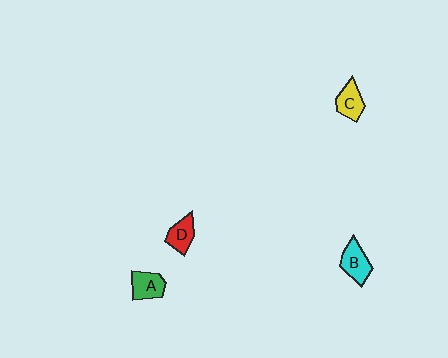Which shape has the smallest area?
Shape D (red).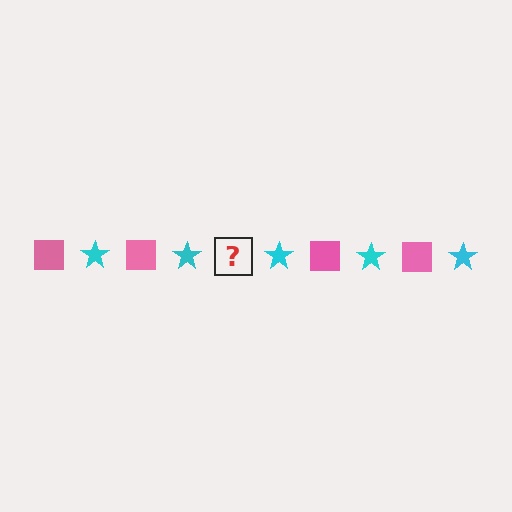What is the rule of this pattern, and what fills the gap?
The rule is that the pattern alternates between pink square and cyan star. The gap should be filled with a pink square.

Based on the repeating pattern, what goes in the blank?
The blank should be a pink square.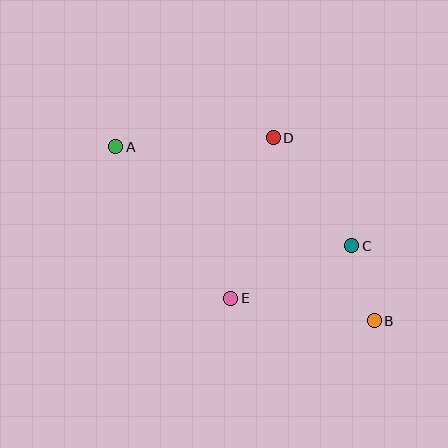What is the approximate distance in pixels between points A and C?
The distance between A and C is approximately 256 pixels.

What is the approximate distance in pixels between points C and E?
The distance between C and E is approximately 132 pixels.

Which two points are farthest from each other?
Points A and B are farthest from each other.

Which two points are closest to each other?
Points B and C are closest to each other.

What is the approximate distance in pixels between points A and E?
The distance between A and E is approximately 190 pixels.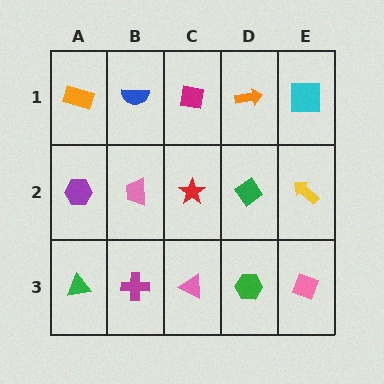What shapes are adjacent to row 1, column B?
A pink trapezoid (row 2, column B), an orange rectangle (row 1, column A), a magenta square (row 1, column C).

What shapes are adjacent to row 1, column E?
A yellow arrow (row 2, column E), an orange arrow (row 1, column D).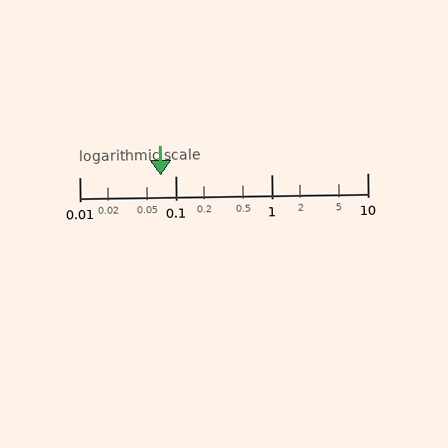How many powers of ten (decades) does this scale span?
The scale spans 3 decades, from 0.01 to 10.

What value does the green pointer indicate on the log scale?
The pointer indicates approximately 0.071.